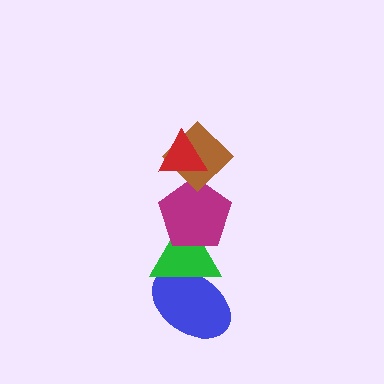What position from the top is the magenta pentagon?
The magenta pentagon is 3rd from the top.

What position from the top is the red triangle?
The red triangle is 1st from the top.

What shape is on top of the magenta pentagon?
The brown diamond is on top of the magenta pentagon.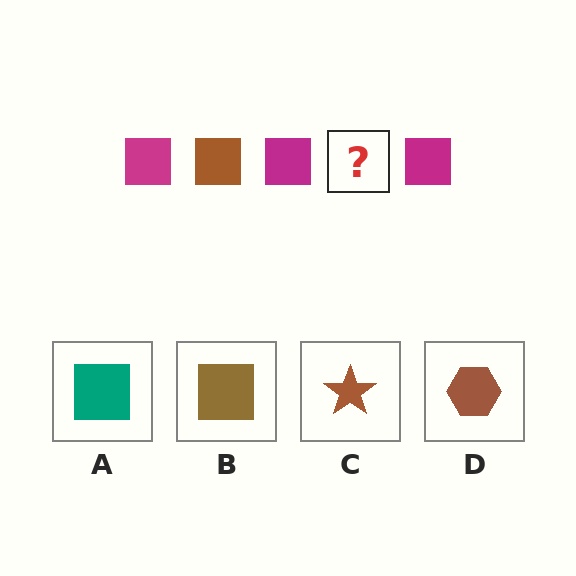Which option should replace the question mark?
Option B.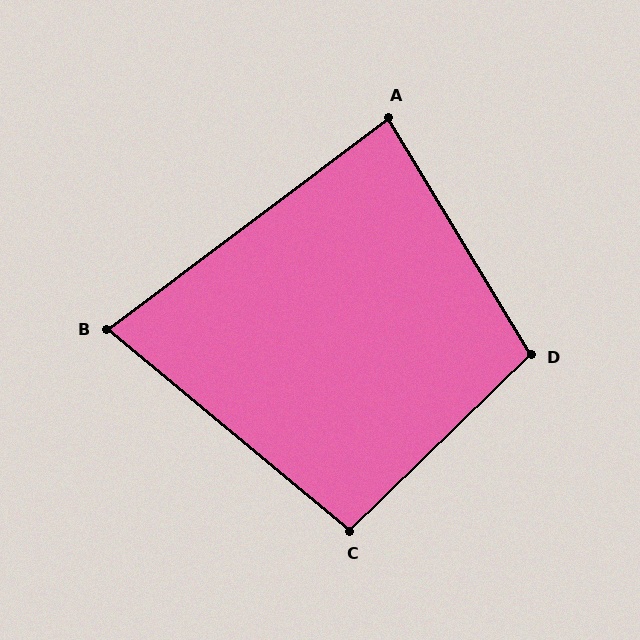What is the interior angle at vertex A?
Approximately 84 degrees (acute).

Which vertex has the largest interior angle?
D, at approximately 103 degrees.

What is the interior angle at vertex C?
Approximately 96 degrees (obtuse).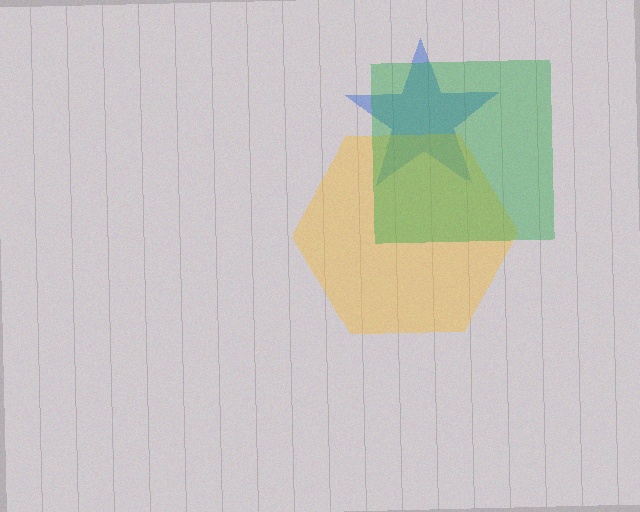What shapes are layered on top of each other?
The layered shapes are: a blue star, a yellow hexagon, a green square.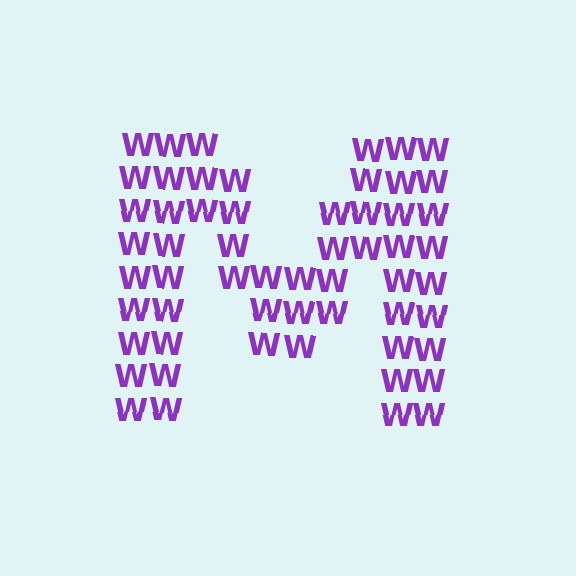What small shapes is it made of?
It is made of small letter W's.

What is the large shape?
The large shape is the letter M.